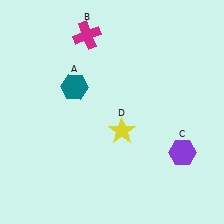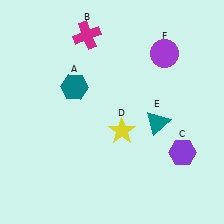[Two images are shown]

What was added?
A teal triangle (E), a purple circle (F) were added in Image 2.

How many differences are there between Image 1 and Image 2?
There are 2 differences between the two images.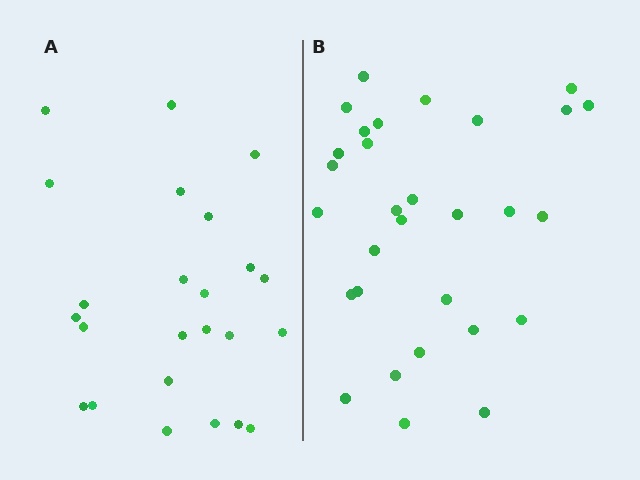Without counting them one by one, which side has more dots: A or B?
Region B (the right region) has more dots.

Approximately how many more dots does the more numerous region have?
Region B has about 6 more dots than region A.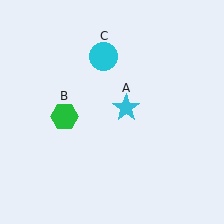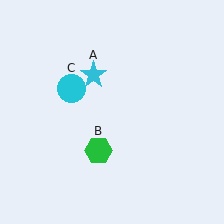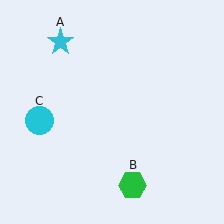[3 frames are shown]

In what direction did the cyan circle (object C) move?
The cyan circle (object C) moved down and to the left.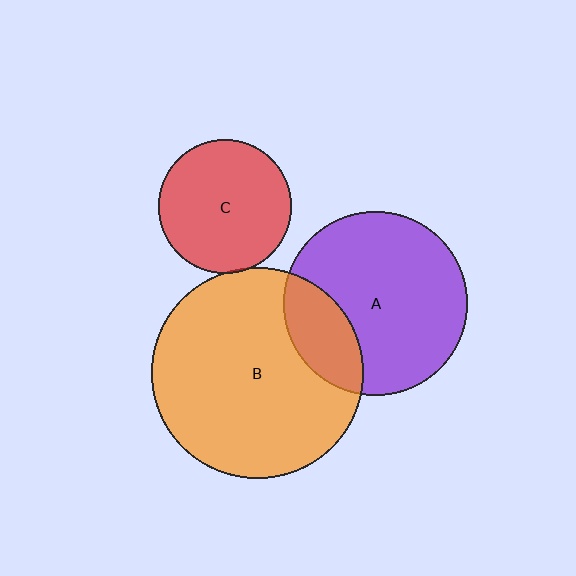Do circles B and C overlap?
Yes.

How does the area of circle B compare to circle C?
Approximately 2.5 times.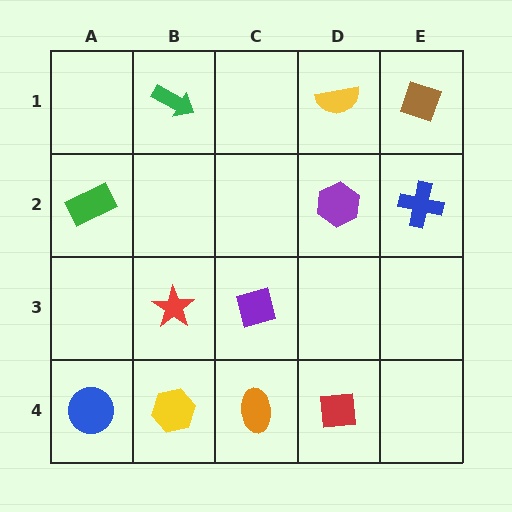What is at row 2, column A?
A green rectangle.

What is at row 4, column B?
A yellow hexagon.